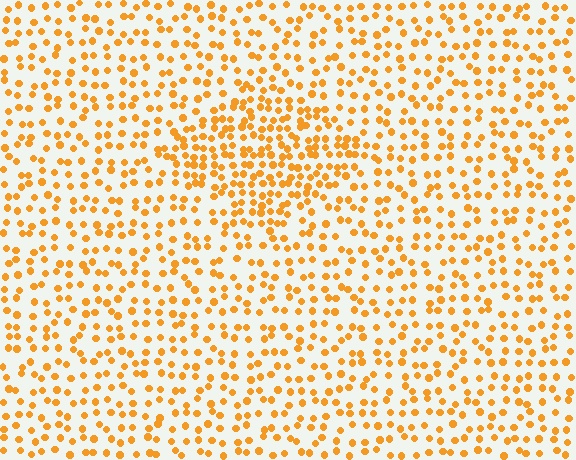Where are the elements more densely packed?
The elements are more densely packed inside the diamond boundary.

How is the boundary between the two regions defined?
The boundary is defined by a change in element density (approximately 1.8x ratio). All elements are the same color, size, and shape.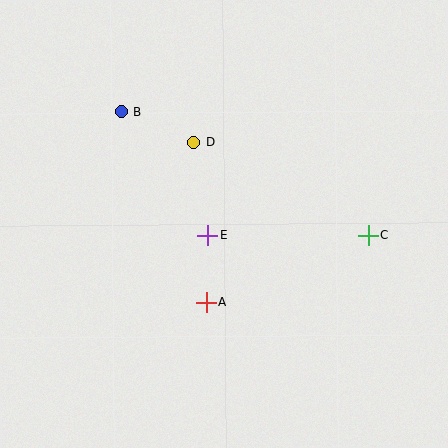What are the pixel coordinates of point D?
Point D is at (194, 142).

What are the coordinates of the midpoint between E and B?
The midpoint between E and B is at (164, 173).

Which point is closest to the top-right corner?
Point C is closest to the top-right corner.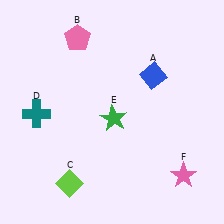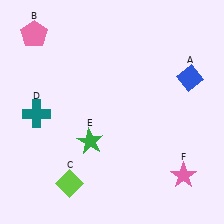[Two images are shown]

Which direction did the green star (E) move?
The green star (E) moved left.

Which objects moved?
The objects that moved are: the blue diamond (A), the pink pentagon (B), the green star (E).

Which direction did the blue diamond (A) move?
The blue diamond (A) moved right.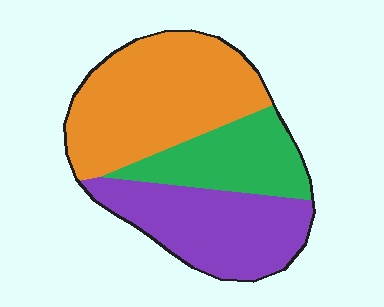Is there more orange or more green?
Orange.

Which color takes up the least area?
Green, at roughly 25%.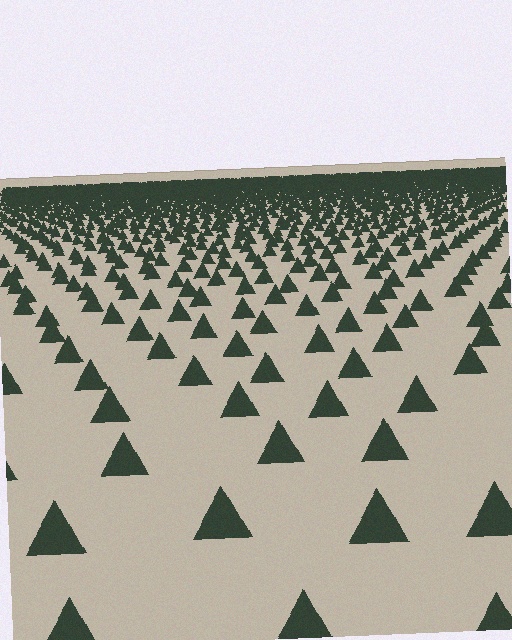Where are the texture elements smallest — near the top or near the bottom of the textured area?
Near the top.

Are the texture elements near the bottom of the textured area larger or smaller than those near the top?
Larger. Near the bottom, elements are closer to the viewer and appear at a bigger on-screen size.